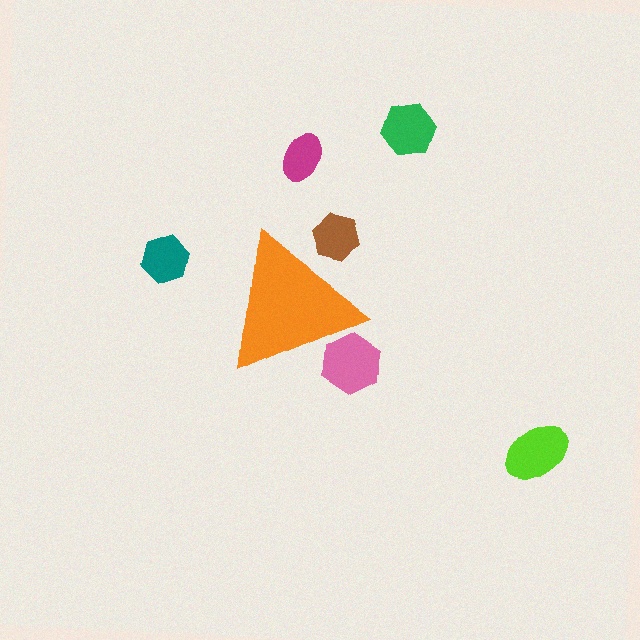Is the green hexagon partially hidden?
No, the green hexagon is fully visible.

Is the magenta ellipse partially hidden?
No, the magenta ellipse is fully visible.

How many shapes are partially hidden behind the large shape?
2 shapes are partially hidden.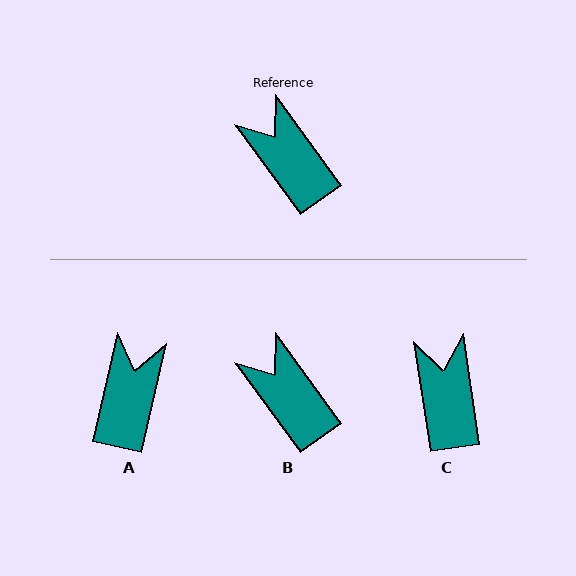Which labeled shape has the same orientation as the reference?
B.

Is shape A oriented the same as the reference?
No, it is off by about 49 degrees.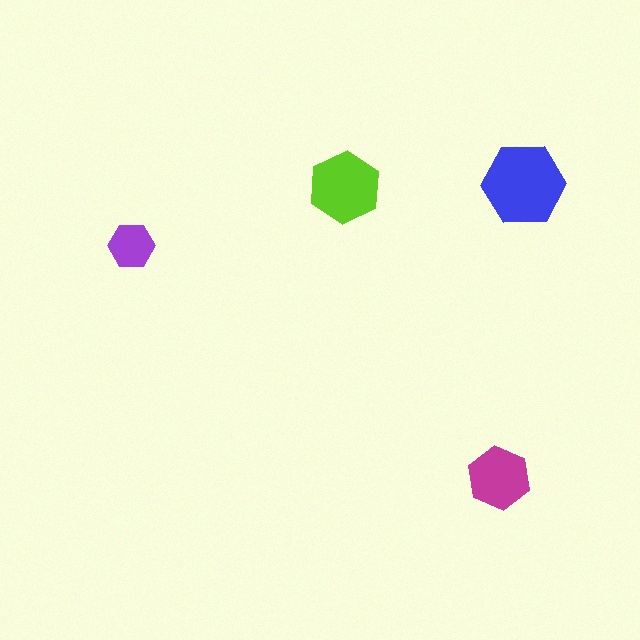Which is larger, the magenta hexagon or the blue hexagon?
The blue one.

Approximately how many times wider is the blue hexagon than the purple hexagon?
About 2 times wider.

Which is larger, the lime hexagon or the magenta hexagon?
The lime one.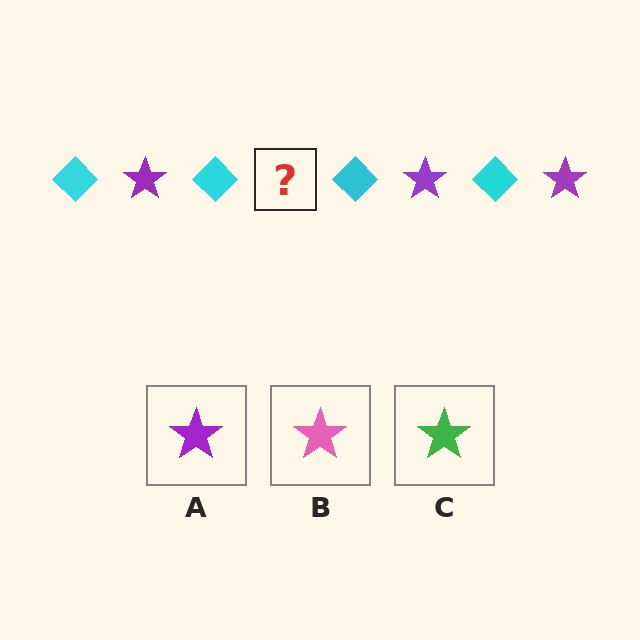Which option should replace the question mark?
Option A.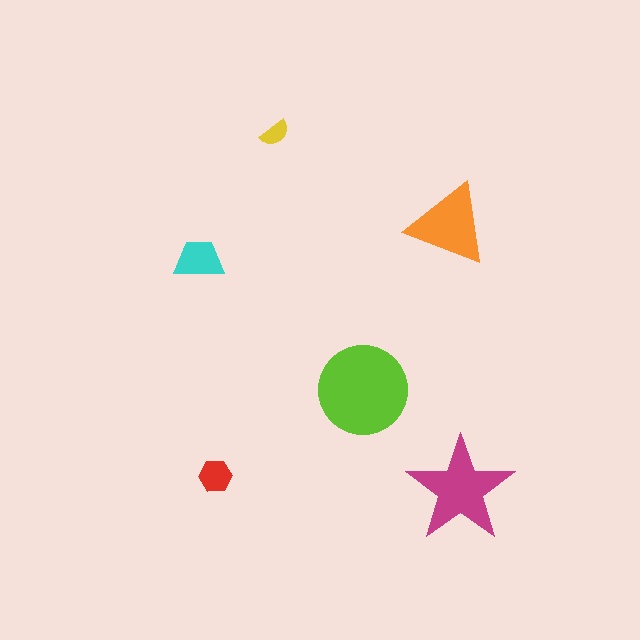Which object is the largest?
The lime circle.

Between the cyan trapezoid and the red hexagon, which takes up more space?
The cyan trapezoid.